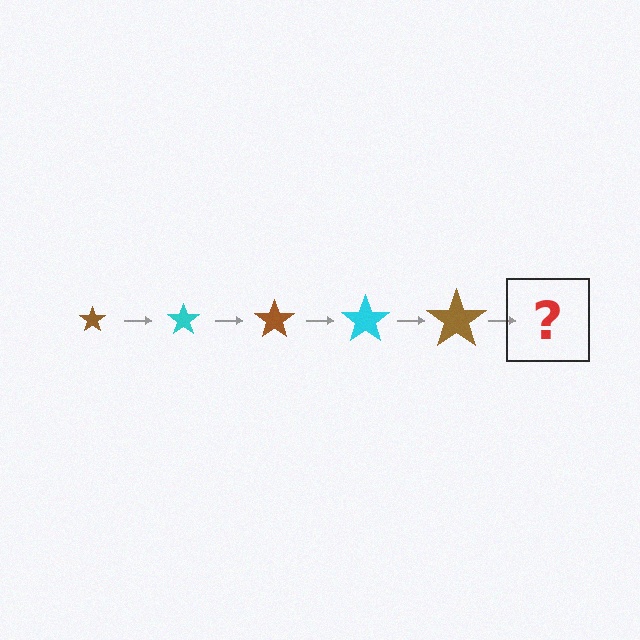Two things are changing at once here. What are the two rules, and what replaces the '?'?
The two rules are that the star grows larger each step and the color cycles through brown and cyan. The '?' should be a cyan star, larger than the previous one.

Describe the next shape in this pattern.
It should be a cyan star, larger than the previous one.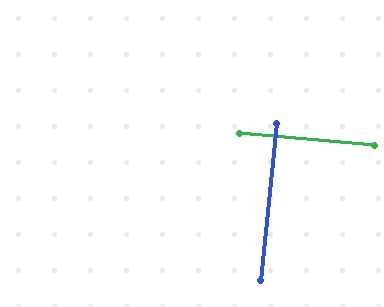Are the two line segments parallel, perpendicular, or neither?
Perpendicular — they meet at approximately 89°.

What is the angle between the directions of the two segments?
Approximately 89 degrees.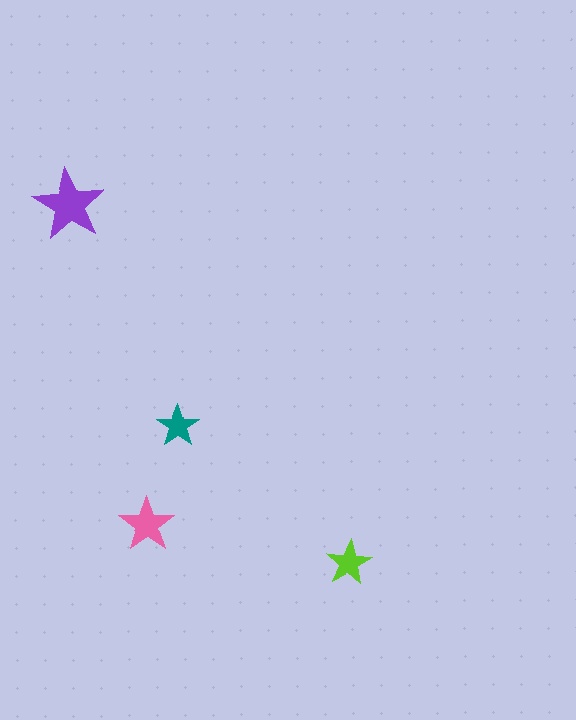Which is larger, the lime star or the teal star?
The lime one.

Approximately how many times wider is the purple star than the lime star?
About 1.5 times wider.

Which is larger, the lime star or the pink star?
The pink one.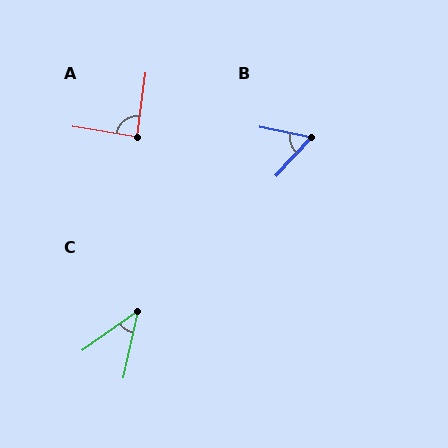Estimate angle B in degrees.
Approximately 59 degrees.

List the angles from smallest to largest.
C (42°), B (59°), A (88°).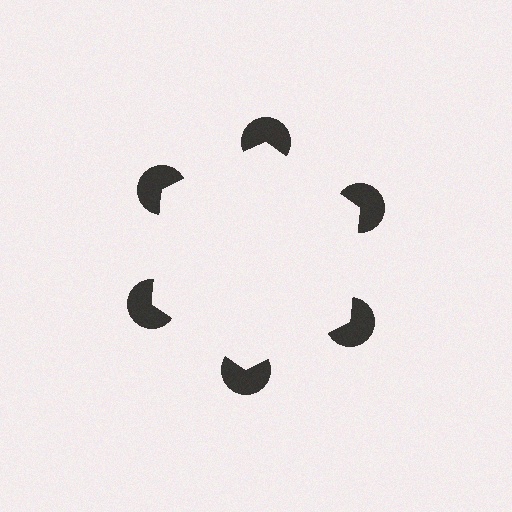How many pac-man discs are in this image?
There are 6 — one at each vertex of the illusory hexagon.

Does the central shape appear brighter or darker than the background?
It typically appears slightly brighter than the background, even though no actual brightness change is drawn.